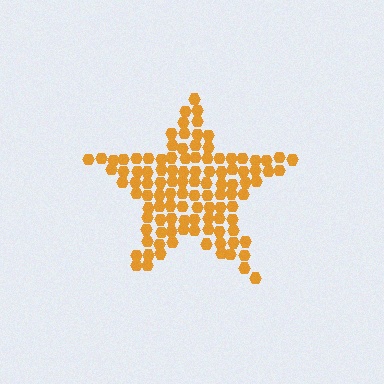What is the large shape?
The large shape is a star.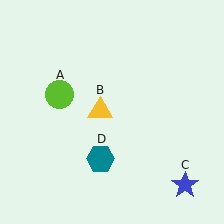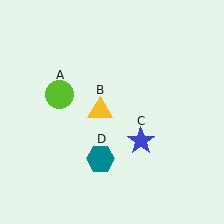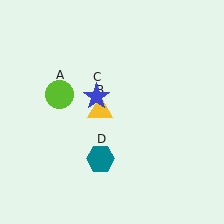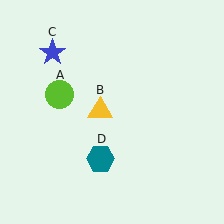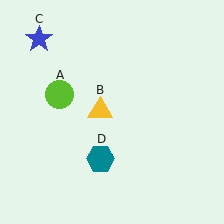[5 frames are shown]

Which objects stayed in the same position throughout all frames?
Lime circle (object A) and yellow triangle (object B) and teal hexagon (object D) remained stationary.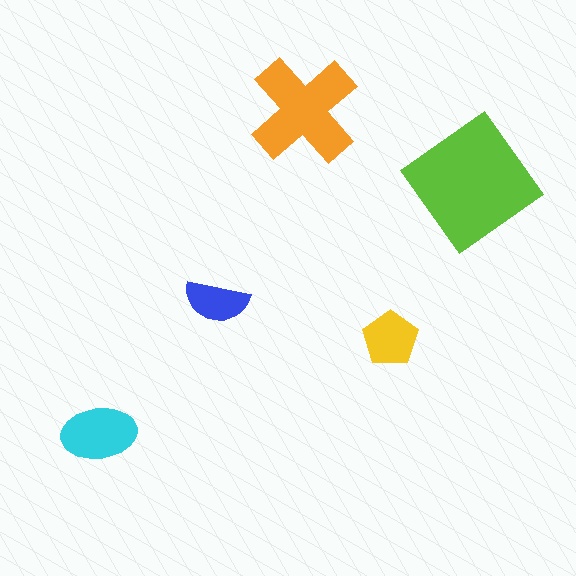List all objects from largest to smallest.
The lime diamond, the orange cross, the cyan ellipse, the yellow pentagon, the blue semicircle.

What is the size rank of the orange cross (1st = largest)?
2nd.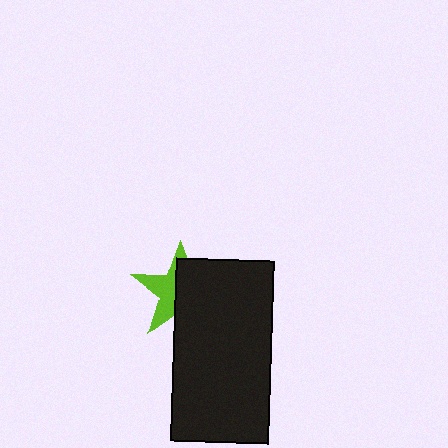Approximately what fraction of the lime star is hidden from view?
Roughly 56% of the lime star is hidden behind the black rectangle.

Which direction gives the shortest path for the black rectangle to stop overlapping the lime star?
Moving right gives the shortest separation.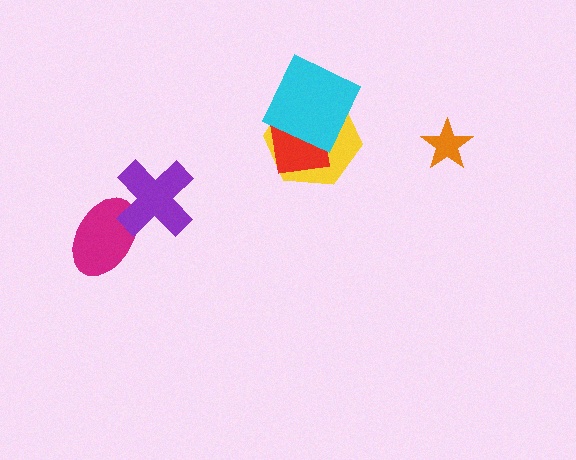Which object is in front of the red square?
The cyan square is in front of the red square.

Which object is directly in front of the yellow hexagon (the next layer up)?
The red square is directly in front of the yellow hexagon.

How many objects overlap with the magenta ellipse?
1 object overlaps with the magenta ellipse.